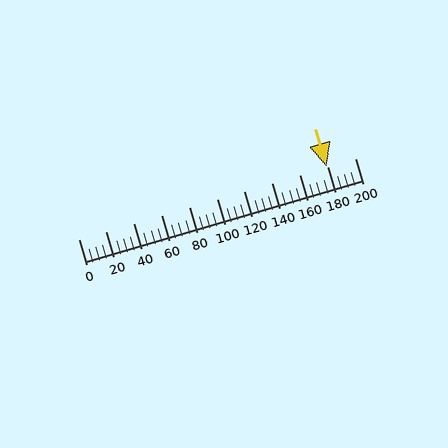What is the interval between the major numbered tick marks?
The major tick marks are spaced 20 units apart.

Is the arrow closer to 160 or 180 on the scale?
The arrow is closer to 180.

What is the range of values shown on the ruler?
The ruler shows values from 0 to 200.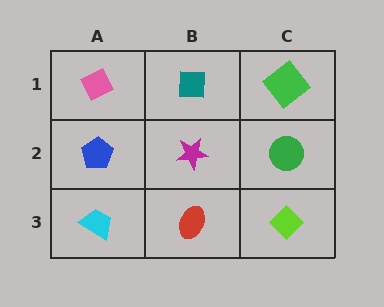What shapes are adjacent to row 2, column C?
A green diamond (row 1, column C), a lime diamond (row 3, column C), a magenta star (row 2, column B).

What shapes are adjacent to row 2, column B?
A teal square (row 1, column B), a red ellipse (row 3, column B), a blue pentagon (row 2, column A), a green circle (row 2, column C).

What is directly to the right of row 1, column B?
A green diamond.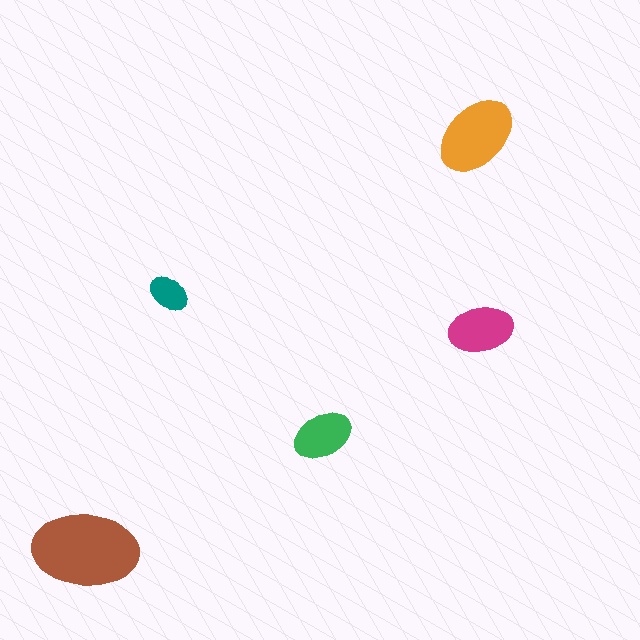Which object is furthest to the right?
The magenta ellipse is rightmost.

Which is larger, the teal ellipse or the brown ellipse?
The brown one.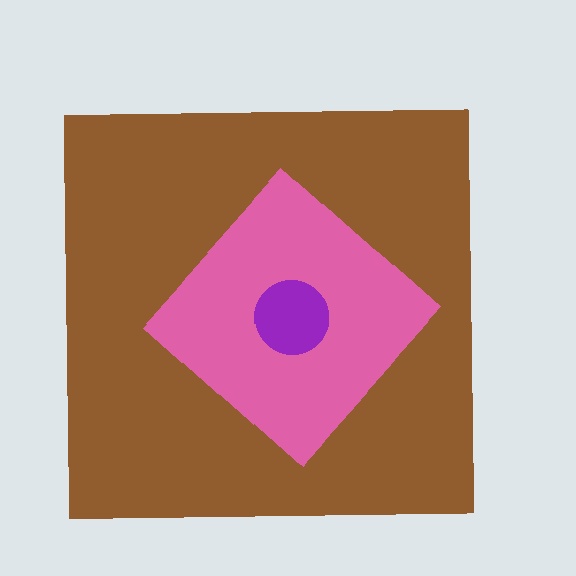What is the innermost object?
The purple circle.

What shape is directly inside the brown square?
The pink diamond.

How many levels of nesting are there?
3.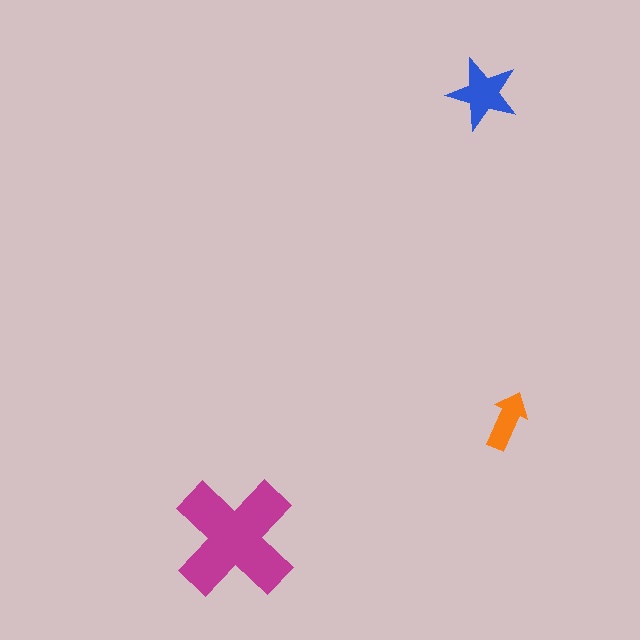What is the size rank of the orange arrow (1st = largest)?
3rd.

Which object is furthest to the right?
The orange arrow is rightmost.